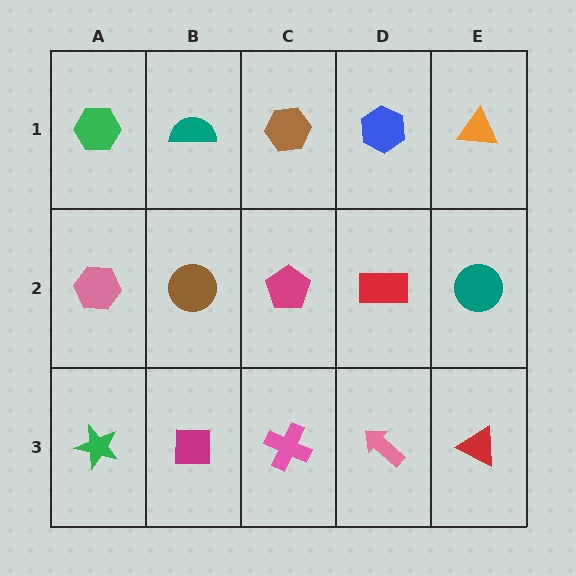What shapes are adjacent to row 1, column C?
A magenta pentagon (row 2, column C), a teal semicircle (row 1, column B), a blue hexagon (row 1, column D).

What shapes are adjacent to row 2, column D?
A blue hexagon (row 1, column D), a pink arrow (row 3, column D), a magenta pentagon (row 2, column C), a teal circle (row 2, column E).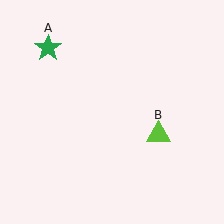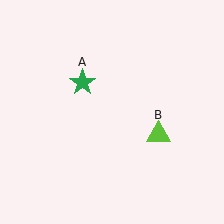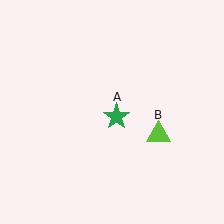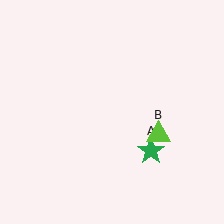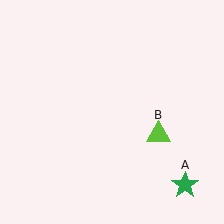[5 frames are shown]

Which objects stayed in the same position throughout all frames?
Lime triangle (object B) remained stationary.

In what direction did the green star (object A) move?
The green star (object A) moved down and to the right.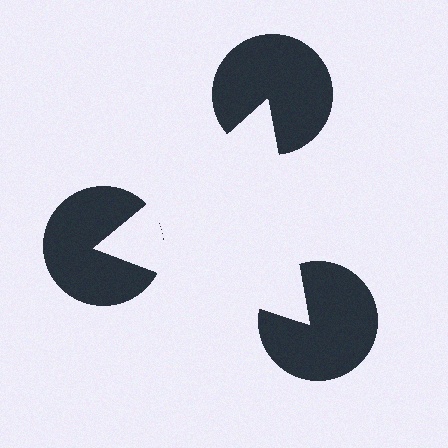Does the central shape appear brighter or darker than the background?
It typically appears slightly brighter than the background, even though no actual brightness change is drawn.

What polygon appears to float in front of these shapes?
An illusory triangle — its edges are inferred from the aligned wedge cuts in the pac-man discs, not physically drawn.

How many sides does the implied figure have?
3 sides.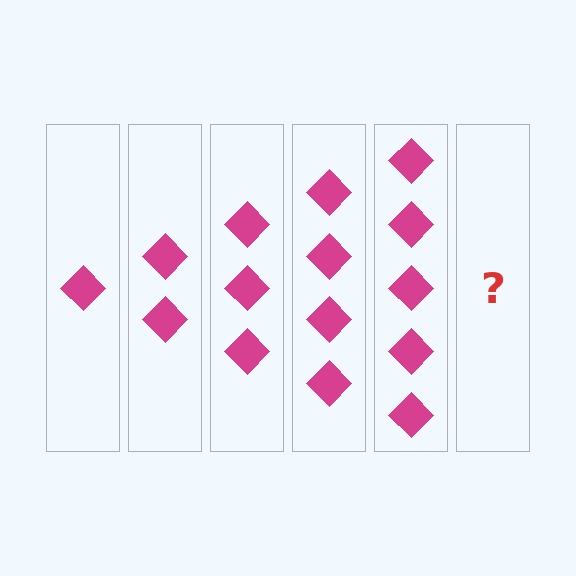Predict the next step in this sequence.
The next step is 6 diamonds.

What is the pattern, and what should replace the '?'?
The pattern is that each step adds one more diamond. The '?' should be 6 diamonds.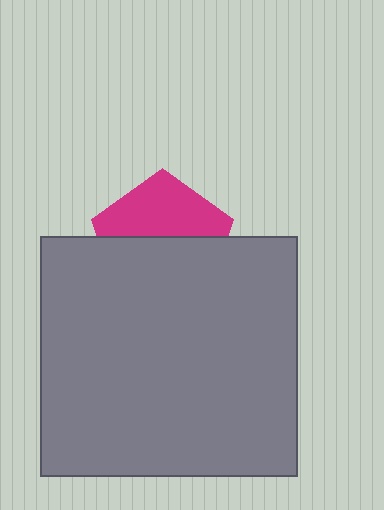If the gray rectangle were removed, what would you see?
You would see the complete magenta pentagon.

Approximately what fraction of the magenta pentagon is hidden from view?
Roughly 56% of the magenta pentagon is hidden behind the gray rectangle.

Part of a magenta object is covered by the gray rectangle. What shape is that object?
It is a pentagon.